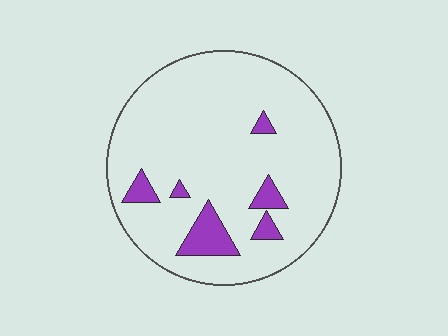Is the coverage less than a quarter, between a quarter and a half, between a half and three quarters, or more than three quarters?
Less than a quarter.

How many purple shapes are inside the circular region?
6.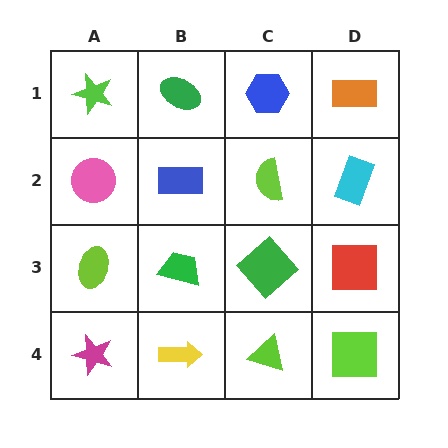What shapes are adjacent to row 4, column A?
A lime ellipse (row 3, column A), a yellow arrow (row 4, column B).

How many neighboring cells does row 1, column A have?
2.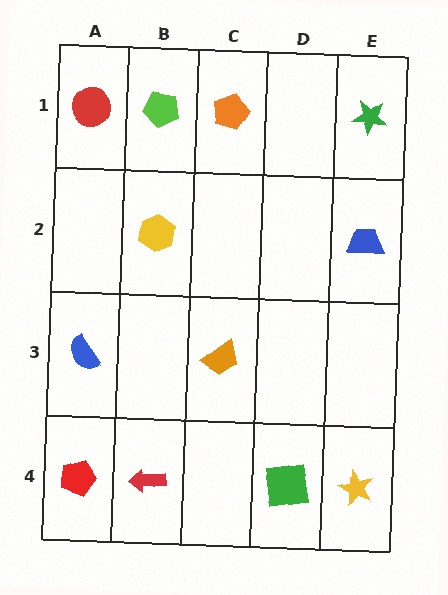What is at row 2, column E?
A blue trapezoid.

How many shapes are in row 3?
2 shapes.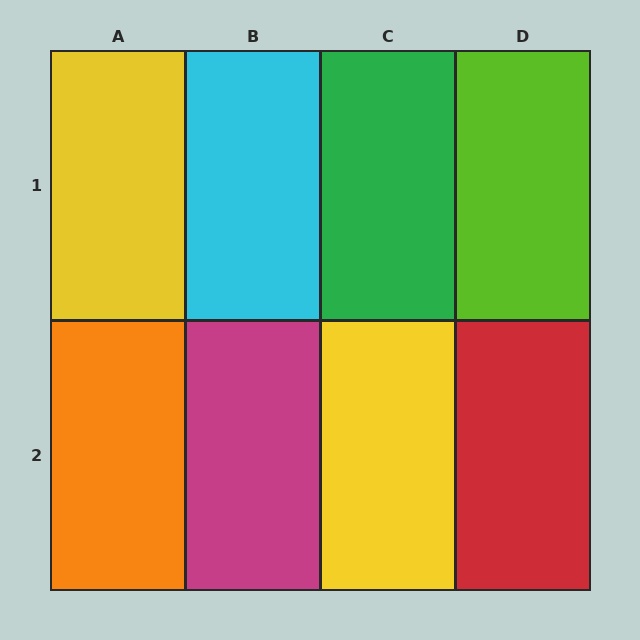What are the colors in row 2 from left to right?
Orange, magenta, yellow, red.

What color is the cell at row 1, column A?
Yellow.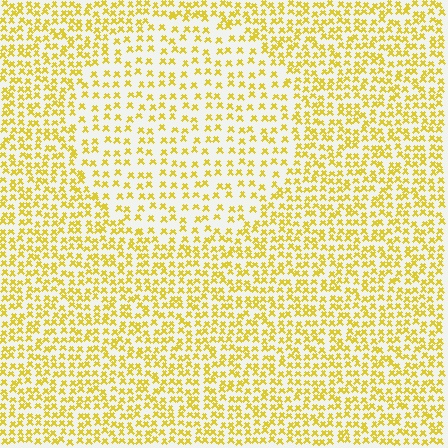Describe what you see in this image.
The image contains small yellow elements arranged at two different densities. A circle-shaped region is visible where the elements are less densely packed than the surrounding area.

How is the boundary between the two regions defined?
The boundary is defined by a change in element density (approximately 1.8x ratio). All elements are the same color, size, and shape.